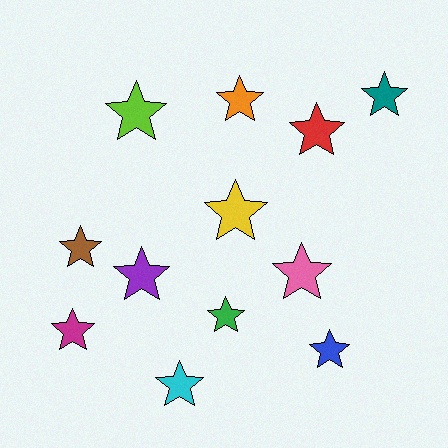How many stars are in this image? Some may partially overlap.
There are 12 stars.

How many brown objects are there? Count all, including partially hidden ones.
There is 1 brown object.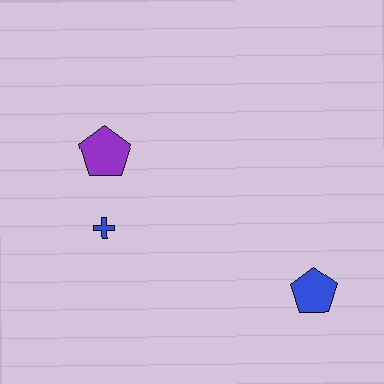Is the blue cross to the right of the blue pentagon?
No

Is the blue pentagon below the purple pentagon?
Yes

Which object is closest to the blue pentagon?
The blue cross is closest to the blue pentagon.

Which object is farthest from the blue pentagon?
The purple pentagon is farthest from the blue pentagon.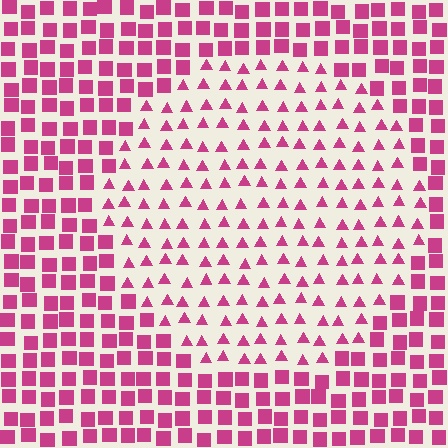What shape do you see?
I see a circle.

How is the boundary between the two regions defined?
The boundary is defined by a change in element shape: triangles inside vs. squares outside. All elements share the same color and spacing.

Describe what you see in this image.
The image is filled with small magenta elements arranged in a uniform grid. A circle-shaped region contains triangles, while the surrounding area contains squares. The boundary is defined purely by the change in element shape.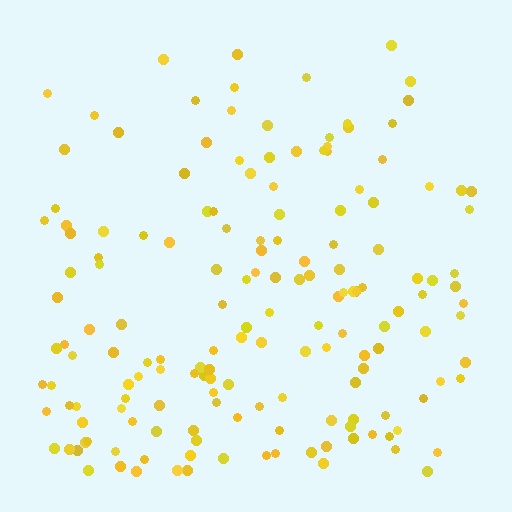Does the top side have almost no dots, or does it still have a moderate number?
Still a moderate number, just noticeably fewer than the bottom.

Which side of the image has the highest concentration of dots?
The bottom.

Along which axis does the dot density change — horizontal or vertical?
Vertical.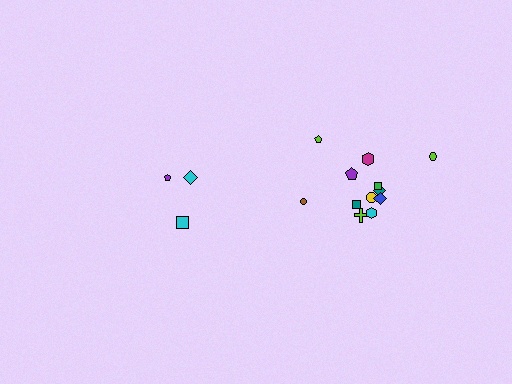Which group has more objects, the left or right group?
The right group.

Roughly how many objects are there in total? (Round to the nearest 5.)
Roughly 15 objects in total.